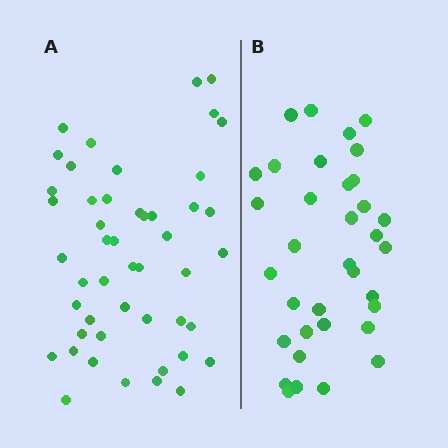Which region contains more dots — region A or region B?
Region A (the left region) has more dots.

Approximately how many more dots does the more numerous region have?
Region A has approximately 15 more dots than region B.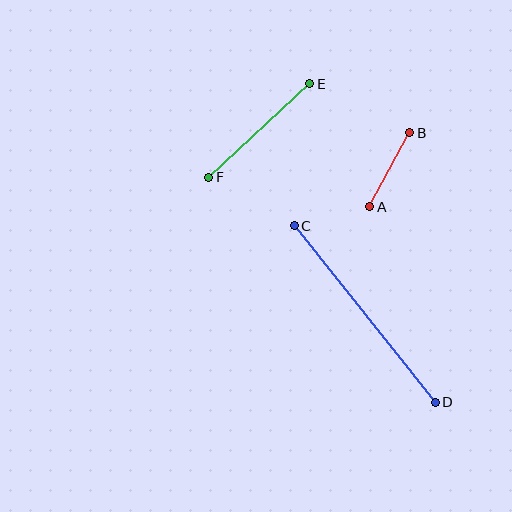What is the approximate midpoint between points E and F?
The midpoint is at approximately (259, 130) pixels.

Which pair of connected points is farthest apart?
Points C and D are farthest apart.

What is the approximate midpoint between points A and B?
The midpoint is at approximately (390, 170) pixels.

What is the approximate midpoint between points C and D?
The midpoint is at approximately (365, 314) pixels.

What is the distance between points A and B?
The distance is approximately 84 pixels.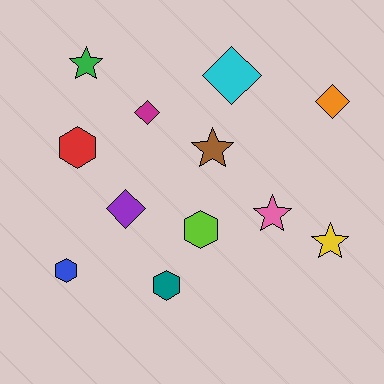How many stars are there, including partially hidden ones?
There are 4 stars.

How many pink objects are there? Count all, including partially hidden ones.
There is 1 pink object.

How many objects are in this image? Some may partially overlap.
There are 12 objects.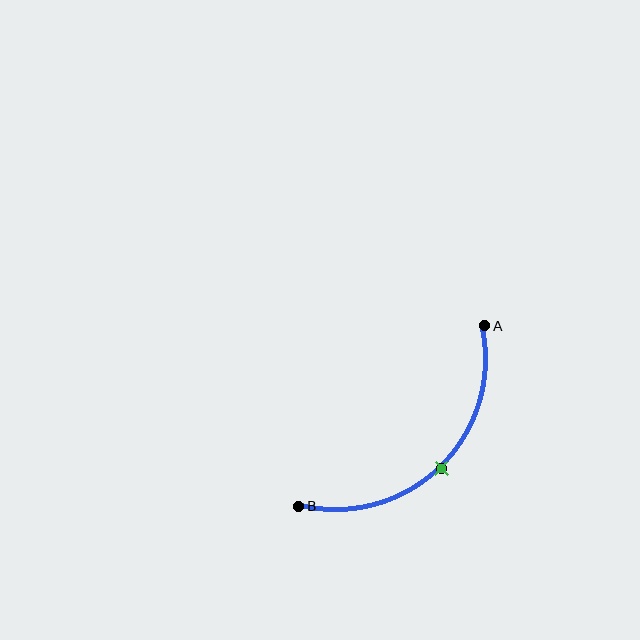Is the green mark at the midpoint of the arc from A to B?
Yes. The green mark lies on the arc at equal arc-length from both A and B — it is the arc midpoint.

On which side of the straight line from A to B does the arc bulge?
The arc bulges below and to the right of the straight line connecting A and B.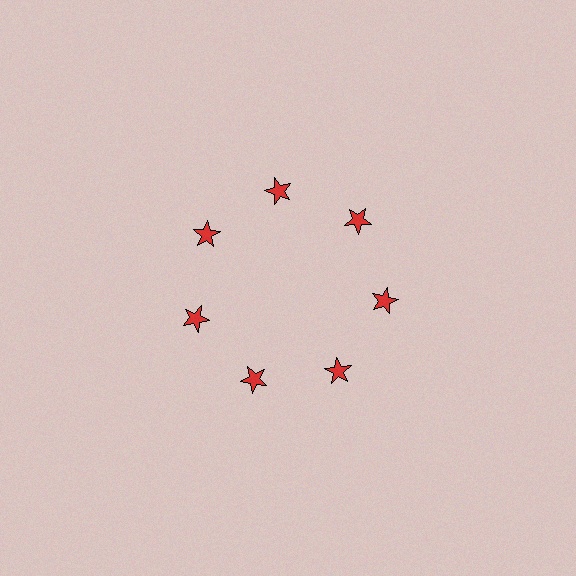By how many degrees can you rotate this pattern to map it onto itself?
The pattern maps onto itself every 51 degrees of rotation.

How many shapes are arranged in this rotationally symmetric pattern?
There are 7 shapes, arranged in 7 groups of 1.